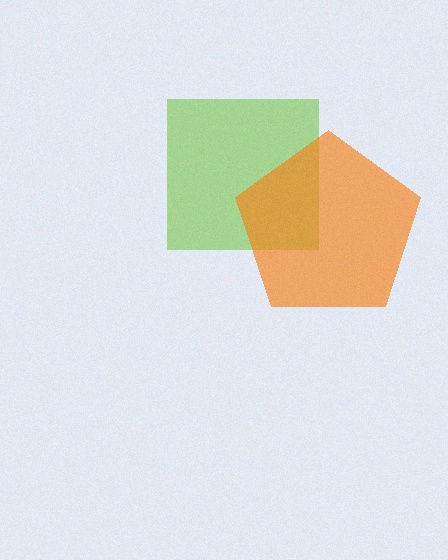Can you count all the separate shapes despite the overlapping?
Yes, there are 2 separate shapes.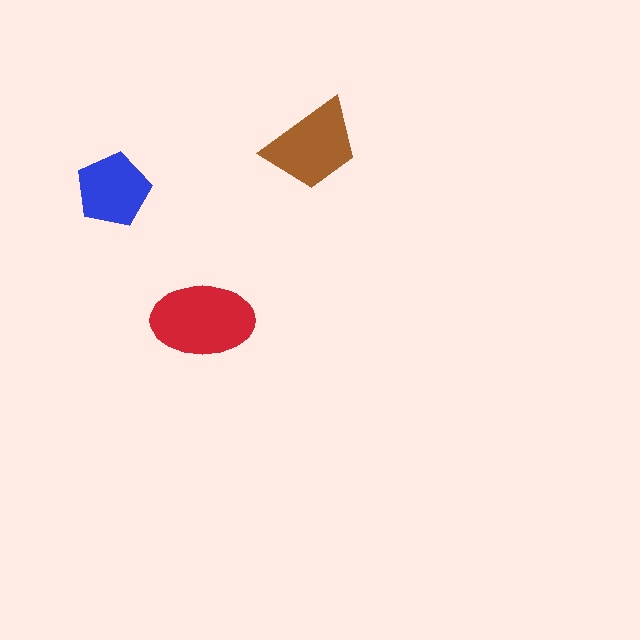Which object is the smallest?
The blue pentagon.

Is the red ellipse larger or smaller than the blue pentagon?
Larger.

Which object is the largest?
The red ellipse.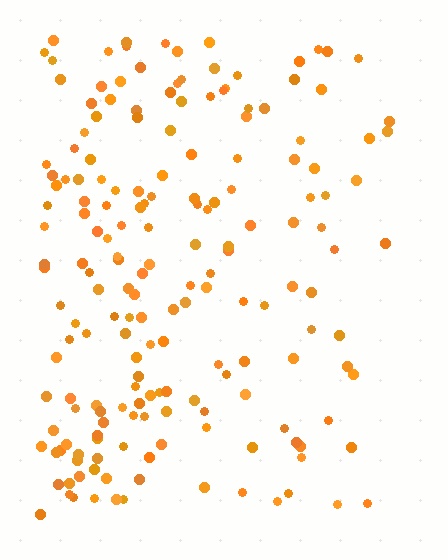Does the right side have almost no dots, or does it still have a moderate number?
Still a moderate number, just noticeably fewer than the left.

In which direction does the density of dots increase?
From right to left, with the left side densest.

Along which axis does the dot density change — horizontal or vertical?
Horizontal.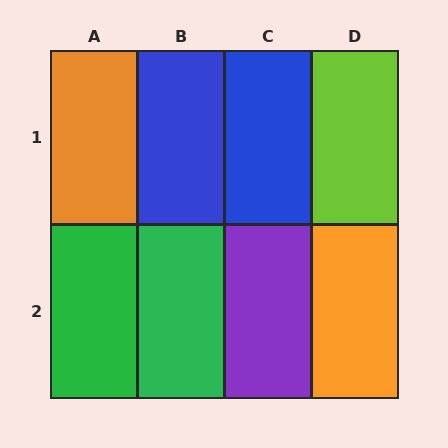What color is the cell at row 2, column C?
Purple.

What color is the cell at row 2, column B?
Green.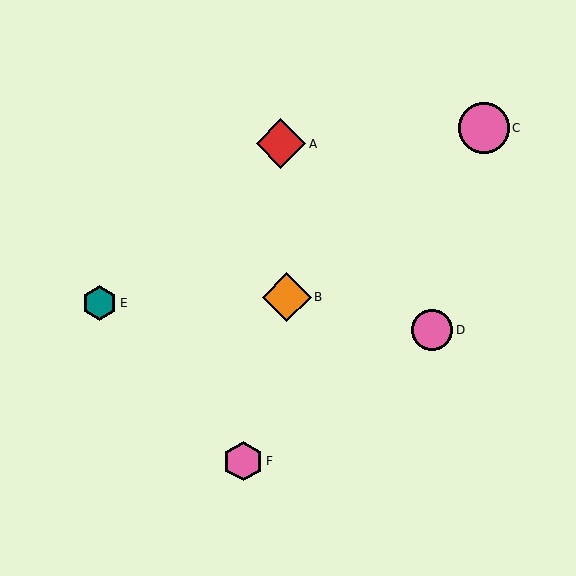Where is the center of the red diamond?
The center of the red diamond is at (281, 144).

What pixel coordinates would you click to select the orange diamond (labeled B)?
Click at (287, 297) to select the orange diamond B.